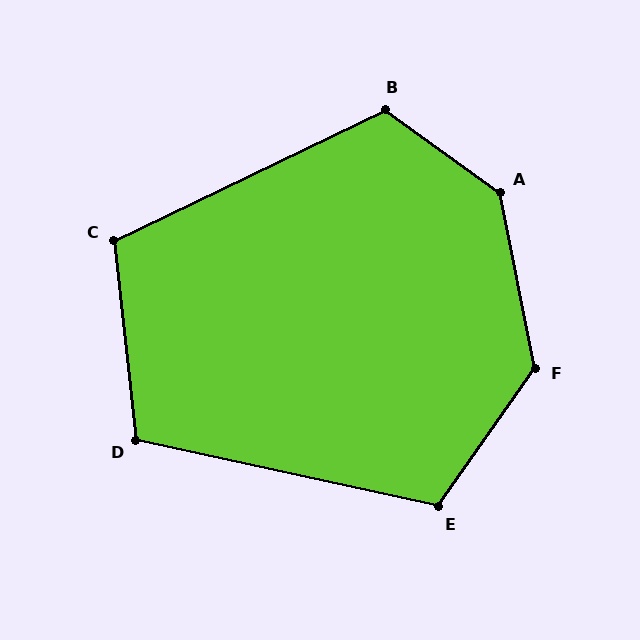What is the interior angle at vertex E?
Approximately 113 degrees (obtuse).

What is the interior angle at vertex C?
Approximately 110 degrees (obtuse).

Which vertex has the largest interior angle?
A, at approximately 137 degrees.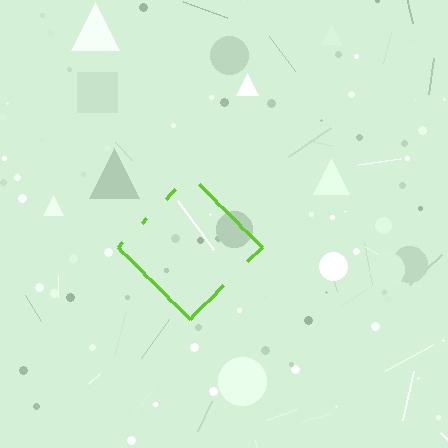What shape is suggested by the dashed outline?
The dashed outline suggests a diamond.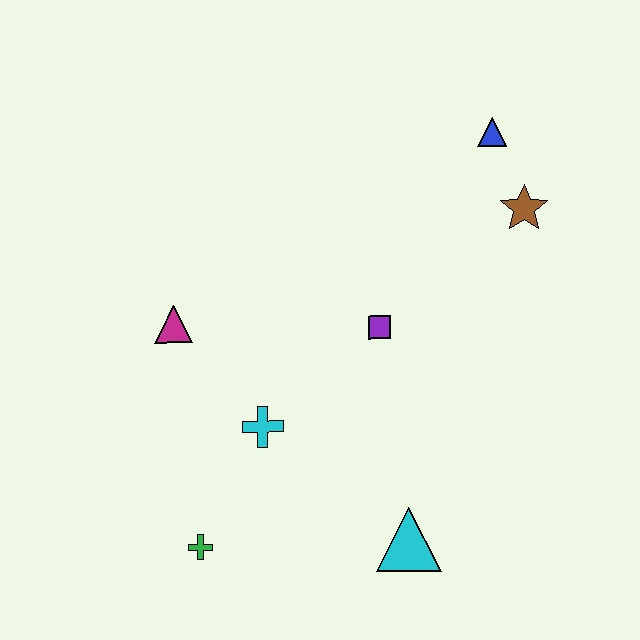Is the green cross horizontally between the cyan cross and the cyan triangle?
No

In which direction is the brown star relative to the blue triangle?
The brown star is below the blue triangle.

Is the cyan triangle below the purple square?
Yes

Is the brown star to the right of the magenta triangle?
Yes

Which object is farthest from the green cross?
The blue triangle is farthest from the green cross.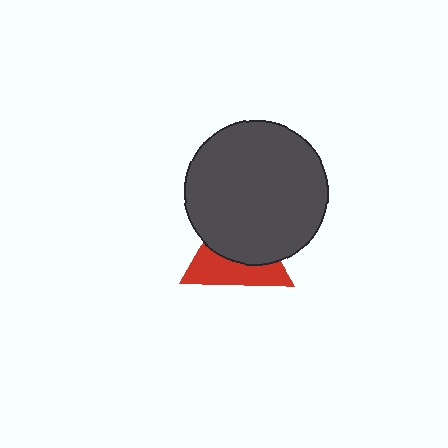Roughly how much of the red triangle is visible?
About half of it is visible (roughly 45%).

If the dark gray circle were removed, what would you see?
You would see the complete red triangle.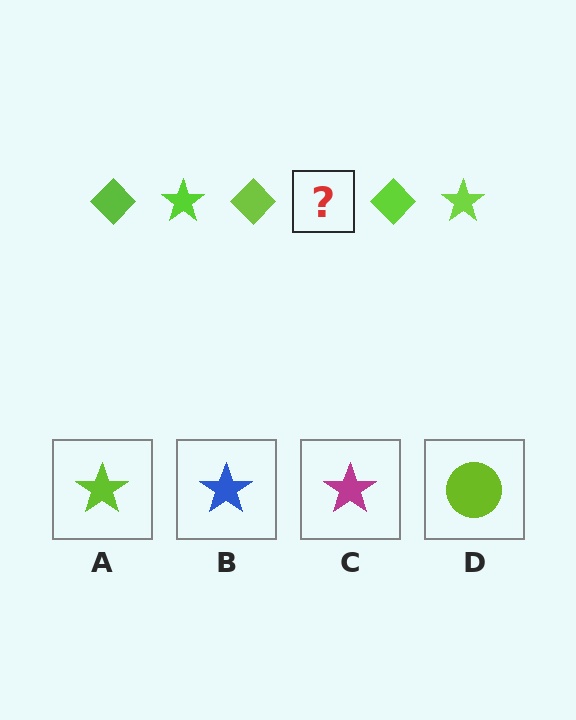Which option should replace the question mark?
Option A.